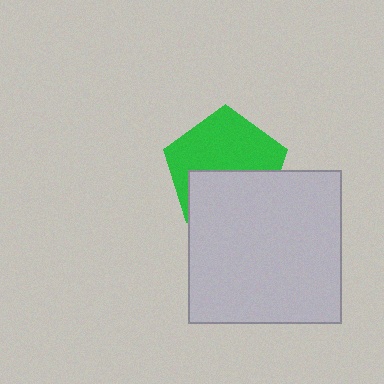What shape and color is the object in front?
The object in front is a light gray square.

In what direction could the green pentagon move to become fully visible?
The green pentagon could move up. That would shift it out from behind the light gray square entirely.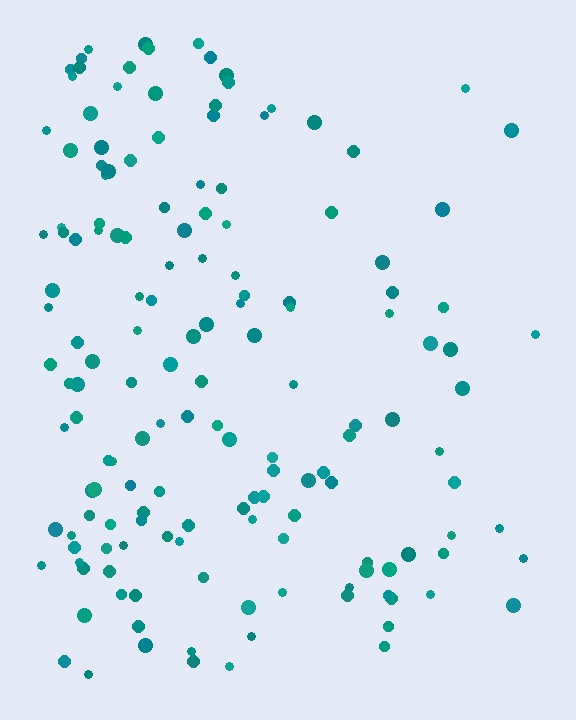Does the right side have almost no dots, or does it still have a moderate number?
Still a moderate number, just noticeably fewer than the left.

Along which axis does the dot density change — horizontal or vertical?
Horizontal.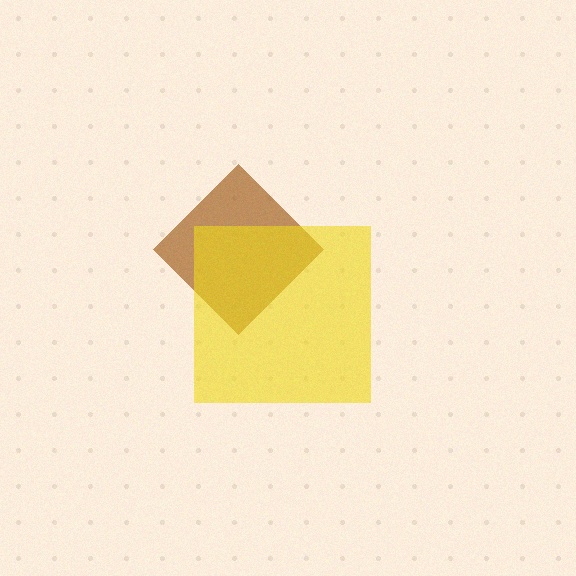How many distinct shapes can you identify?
There are 2 distinct shapes: a brown diamond, a yellow square.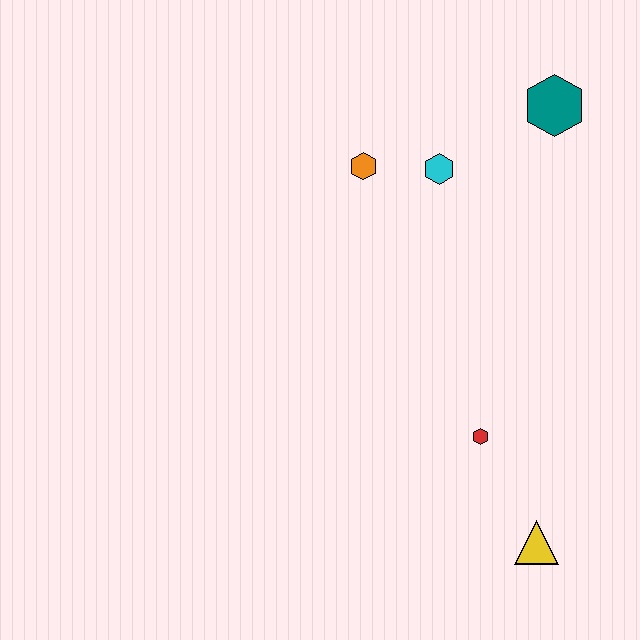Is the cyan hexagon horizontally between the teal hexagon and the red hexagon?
No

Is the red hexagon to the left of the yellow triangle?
Yes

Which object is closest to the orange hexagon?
The cyan hexagon is closest to the orange hexagon.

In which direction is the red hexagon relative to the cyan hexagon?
The red hexagon is below the cyan hexagon.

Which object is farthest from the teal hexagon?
The yellow triangle is farthest from the teal hexagon.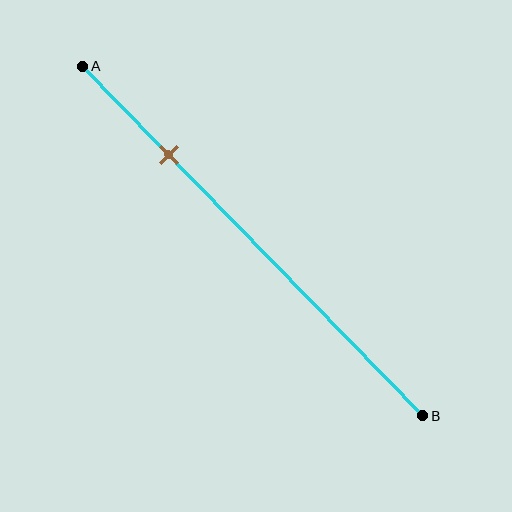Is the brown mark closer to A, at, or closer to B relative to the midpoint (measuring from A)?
The brown mark is closer to point A than the midpoint of segment AB.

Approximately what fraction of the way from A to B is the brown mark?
The brown mark is approximately 25% of the way from A to B.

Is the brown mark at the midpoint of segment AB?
No, the mark is at about 25% from A, not at the 50% midpoint.